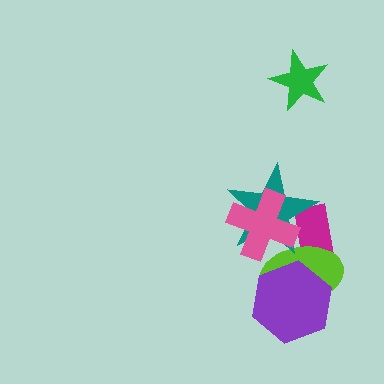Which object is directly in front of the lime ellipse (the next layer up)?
The purple hexagon is directly in front of the lime ellipse.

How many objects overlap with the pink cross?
3 objects overlap with the pink cross.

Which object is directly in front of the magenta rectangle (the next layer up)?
The lime ellipse is directly in front of the magenta rectangle.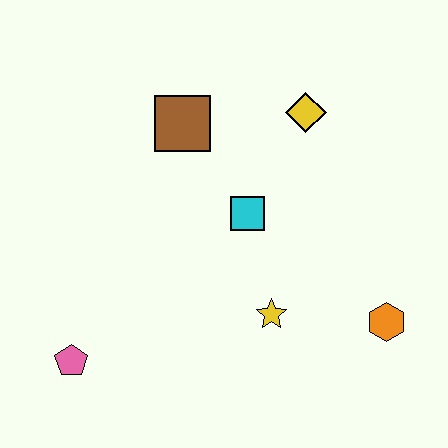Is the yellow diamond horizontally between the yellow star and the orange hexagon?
Yes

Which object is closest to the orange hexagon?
The yellow star is closest to the orange hexagon.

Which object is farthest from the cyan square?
The pink pentagon is farthest from the cyan square.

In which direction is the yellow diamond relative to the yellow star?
The yellow diamond is above the yellow star.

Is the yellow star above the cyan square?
No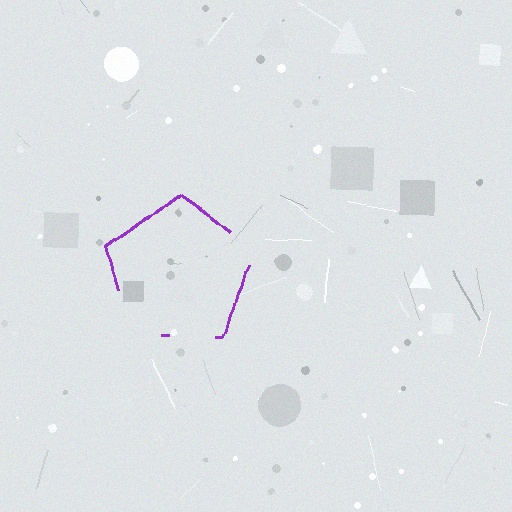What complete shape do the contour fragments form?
The contour fragments form a pentagon.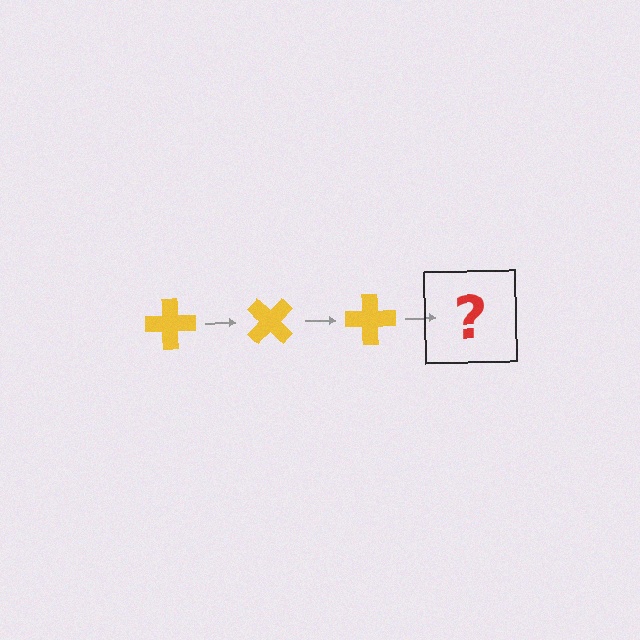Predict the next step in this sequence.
The next step is a yellow cross rotated 135 degrees.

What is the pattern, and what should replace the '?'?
The pattern is that the cross rotates 45 degrees each step. The '?' should be a yellow cross rotated 135 degrees.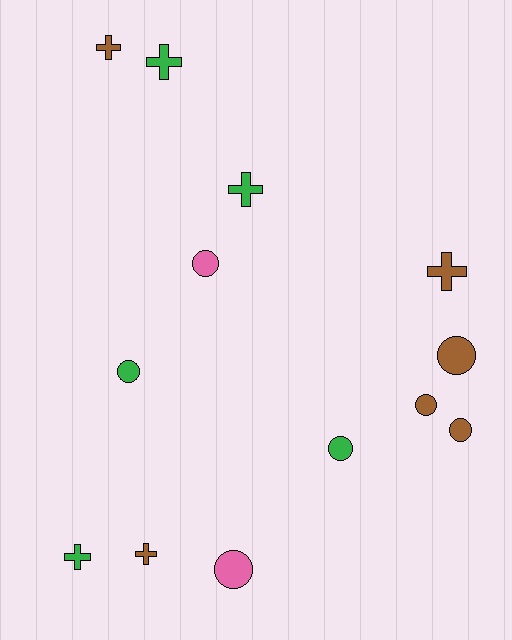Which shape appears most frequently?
Circle, with 7 objects.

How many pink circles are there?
There are 2 pink circles.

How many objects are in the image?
There are 13 objects.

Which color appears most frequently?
Brown, with 6 objects.